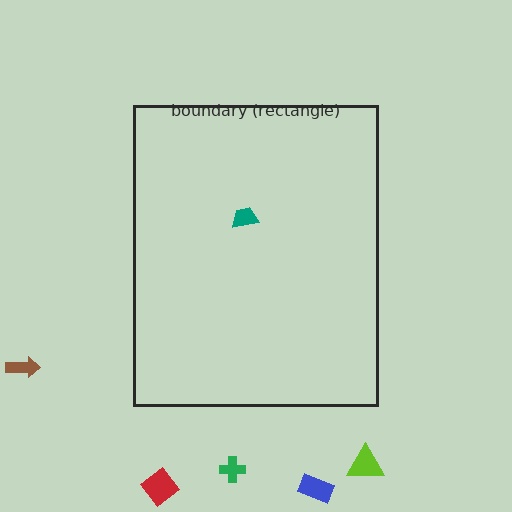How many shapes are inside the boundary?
1 inside, 5 outside.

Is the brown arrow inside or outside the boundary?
Outside.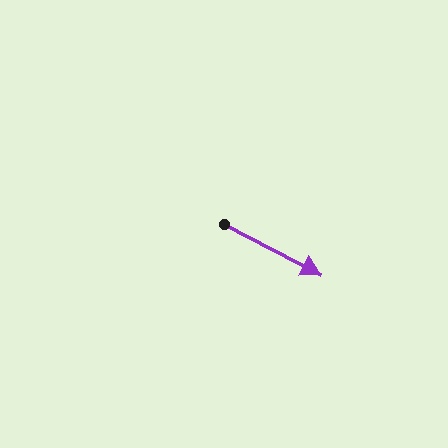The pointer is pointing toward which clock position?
Roughly 4 o'clock.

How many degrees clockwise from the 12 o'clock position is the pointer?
Approximately 118 degrees.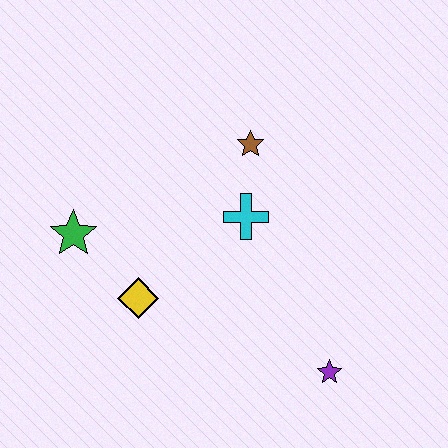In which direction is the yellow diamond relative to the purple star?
The yellow diamond is to the left of the purple star.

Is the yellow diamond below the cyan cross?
Yes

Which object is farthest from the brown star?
The purple star is farthest from the brown star.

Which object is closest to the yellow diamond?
The green star is closest to the yellow diamond.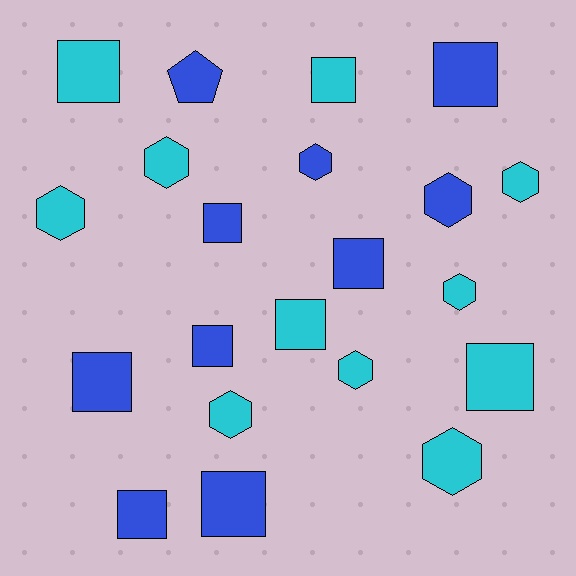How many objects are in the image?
There are 21 objects.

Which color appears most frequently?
Cyan, with 11 objects.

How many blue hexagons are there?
There are 2 blue hexagons.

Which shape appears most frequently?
Square, with 11 objects.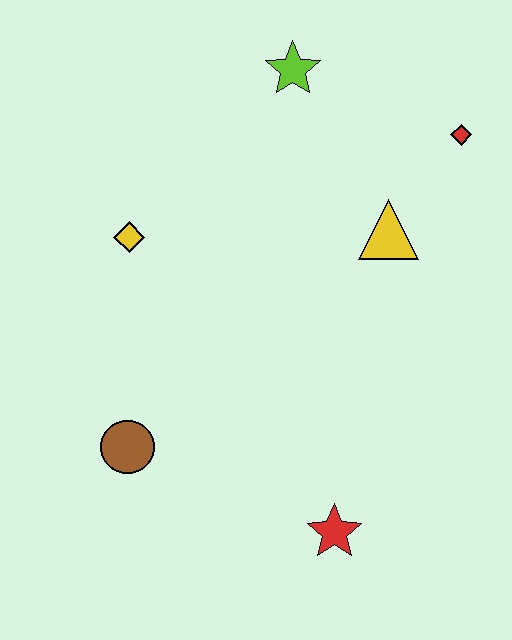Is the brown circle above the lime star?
No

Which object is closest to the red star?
The brown circle is closest to the red star.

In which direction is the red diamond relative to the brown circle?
The red diamond is to the right of the brown circle.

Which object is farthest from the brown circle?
The red diamond is farthest from the brown circle.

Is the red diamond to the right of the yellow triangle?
Yes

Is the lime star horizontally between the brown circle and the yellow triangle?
Yes